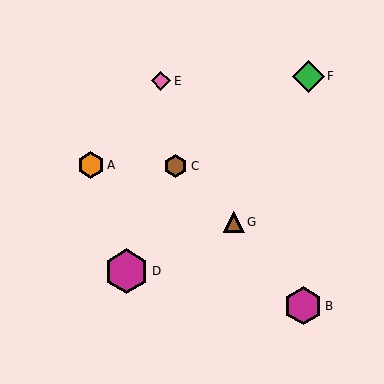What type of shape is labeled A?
Shape A is an orange hexagon.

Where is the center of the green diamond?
The center of the green diamond is at (308, 76).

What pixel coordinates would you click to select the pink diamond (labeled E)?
Click at (161, 81) to select the pink diamond E.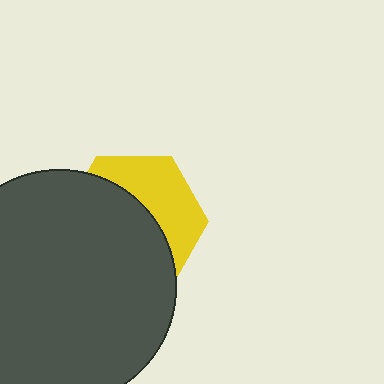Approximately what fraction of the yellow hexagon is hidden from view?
Roughly 61% of the yellow hexagon is hidden behind the dark gray circle.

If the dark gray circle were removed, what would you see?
You would see the complete yellow hexagon.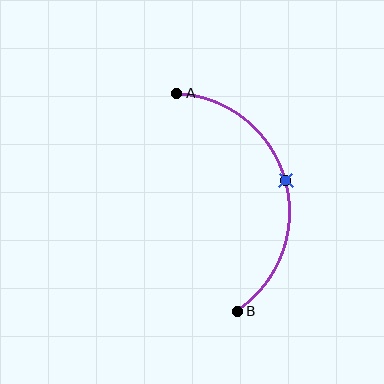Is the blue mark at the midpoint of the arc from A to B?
Yes. The blue mark lies on the arc at equal arc-length from both A and B — it is the arc midpoint.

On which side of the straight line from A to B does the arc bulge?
The arc bulges to the right of the straight line connecting A and B.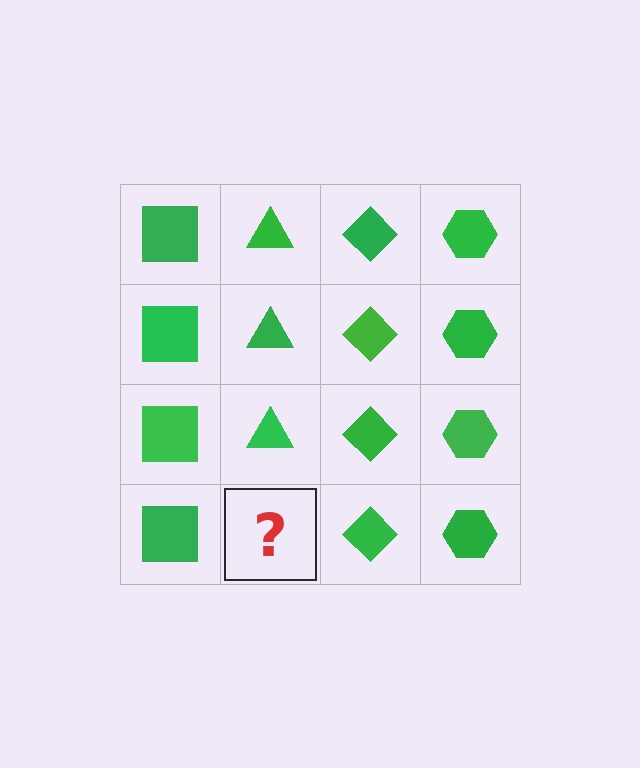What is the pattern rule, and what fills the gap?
The rule is that each column has a consistent shape. The gap should be filled with a green triangle.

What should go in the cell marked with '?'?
The missing cell should contain a green triangle.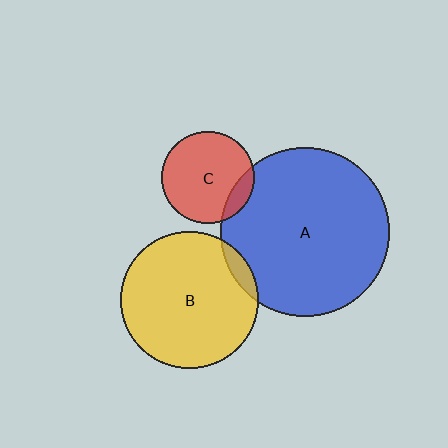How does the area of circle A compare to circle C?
Approximately 3.3 times.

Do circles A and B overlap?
Yes.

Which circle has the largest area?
Circle A (blue).